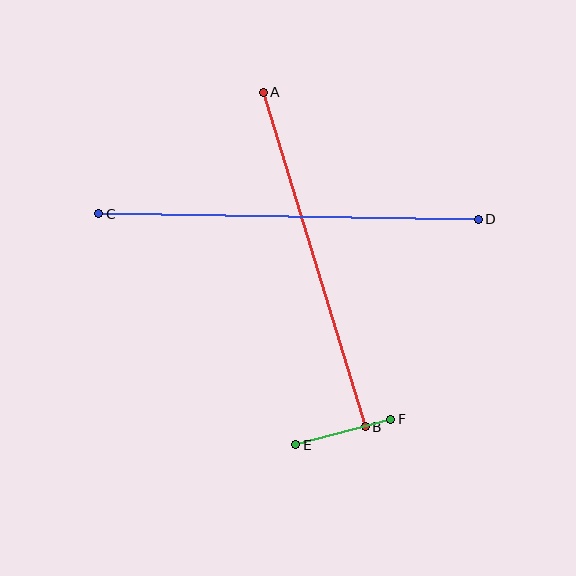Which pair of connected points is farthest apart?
Points C and D are farthest apart.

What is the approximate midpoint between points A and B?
The midpoint is at approximately (314, 259) pixels.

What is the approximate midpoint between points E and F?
The midpoint is at approximately (343, 432) pixels.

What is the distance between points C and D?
The distance is approximately 380 pixels.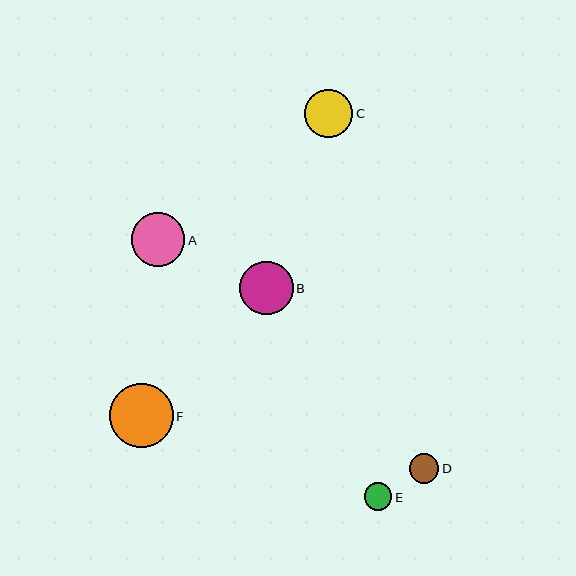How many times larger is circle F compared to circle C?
Circle F is approximately 1.3 times the size of circle C.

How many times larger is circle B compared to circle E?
Circle B is approximately 1.9 times the size of circle E.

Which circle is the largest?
Circle F is the largest with a size of approximately 63 pixels.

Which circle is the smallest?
Circle E is the smallest with a size of approximately 27 pixels.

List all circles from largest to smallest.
From largest to smallest: F, A, B, C, D, E.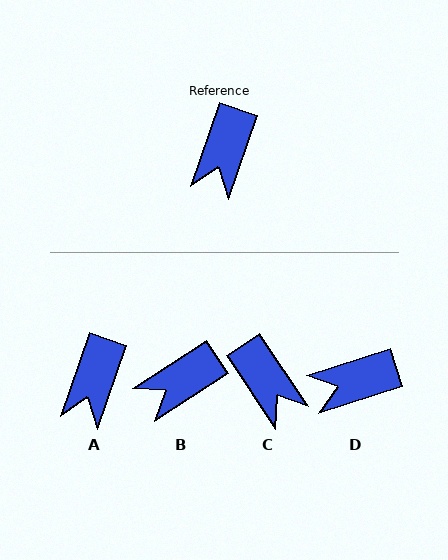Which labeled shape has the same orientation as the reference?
A.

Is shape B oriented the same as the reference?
No, it is off by about 38 degrees.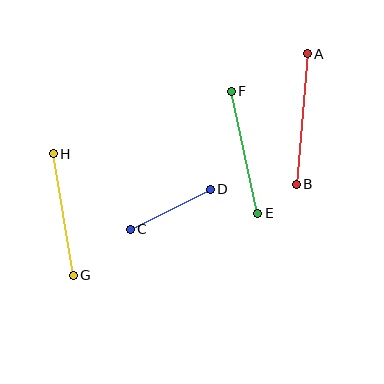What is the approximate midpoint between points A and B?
The midpoint is at approximately (302, 119) pixels.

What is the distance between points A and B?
The distance is approximately 131 pixels.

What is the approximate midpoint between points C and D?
The midpoint is at approximately (170, 209) pixels.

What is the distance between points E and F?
The distance is approximately 125 pixels.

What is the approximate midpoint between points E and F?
The midpoint is at approximately (244, 152) pixels.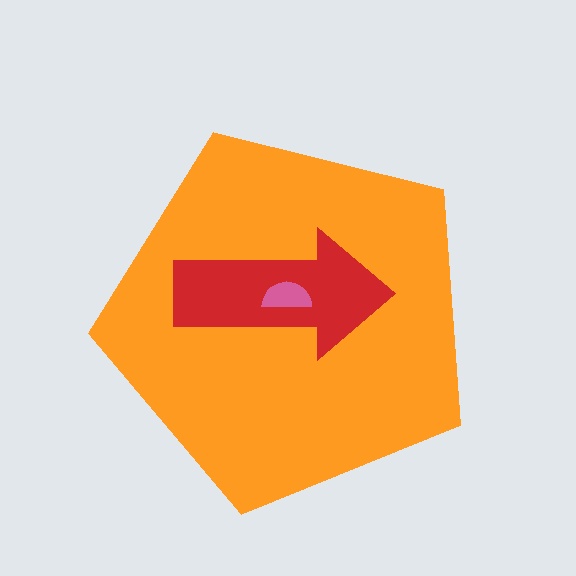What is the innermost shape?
The pink semicircle.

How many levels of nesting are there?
3.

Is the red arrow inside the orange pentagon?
Yes.